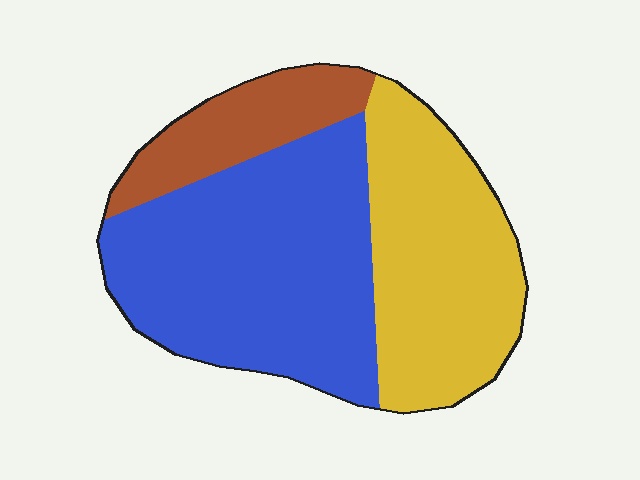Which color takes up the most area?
Blue, at roughly 50%.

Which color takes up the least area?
Brown, at roughly 15%.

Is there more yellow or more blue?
Blue.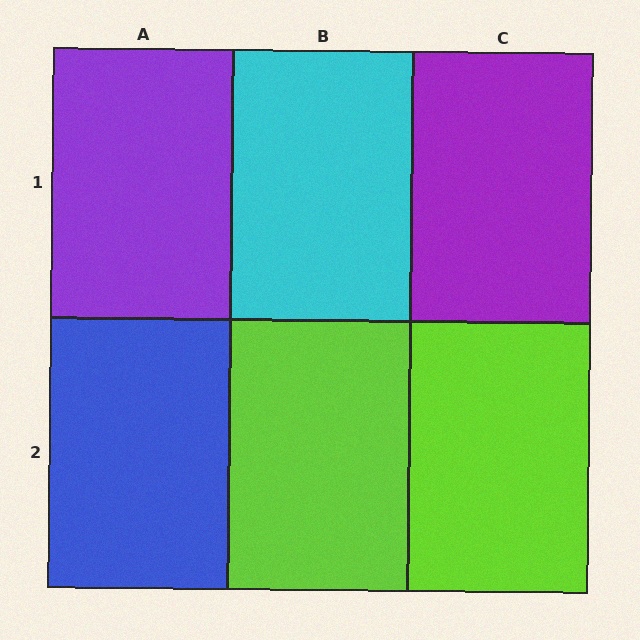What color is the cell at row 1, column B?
Cyan.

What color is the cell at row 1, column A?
Purple.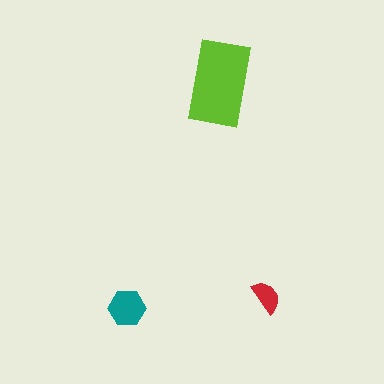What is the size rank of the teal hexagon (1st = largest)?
2nd.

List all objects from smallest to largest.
The red semicircle, the teal hexagon, the lime rectangle.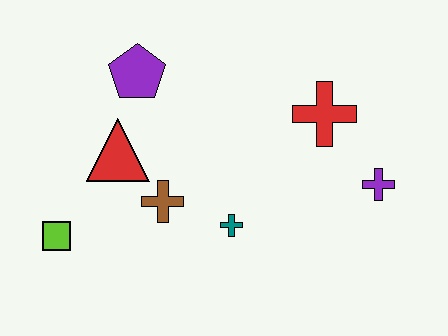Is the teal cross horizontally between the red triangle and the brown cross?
No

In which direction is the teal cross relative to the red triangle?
The teal cross is to the right of the red triangle.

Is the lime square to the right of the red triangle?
No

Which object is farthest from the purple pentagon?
The purple cross is farthest from the purple pentagon.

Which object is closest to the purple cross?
The red cross is closest to the purple cross.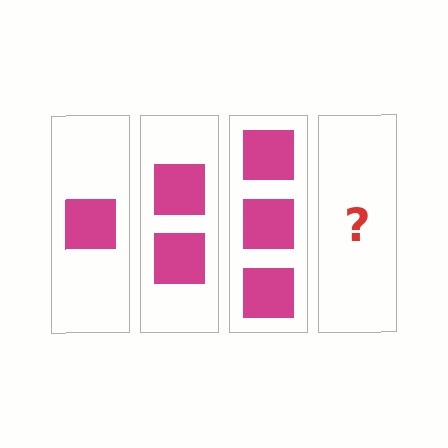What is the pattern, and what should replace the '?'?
The pattern is that each step adds one more square. The '?' should be 4 squares.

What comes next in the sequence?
The next element should be 4 squares.